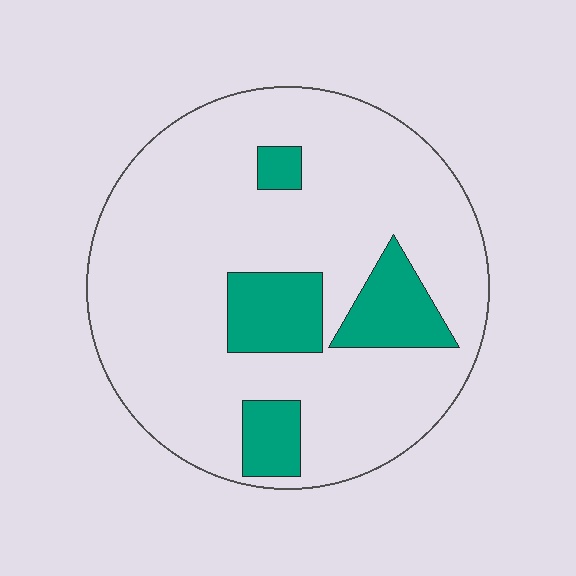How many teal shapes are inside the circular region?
4.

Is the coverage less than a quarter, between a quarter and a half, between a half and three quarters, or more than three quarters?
Less than a quarter.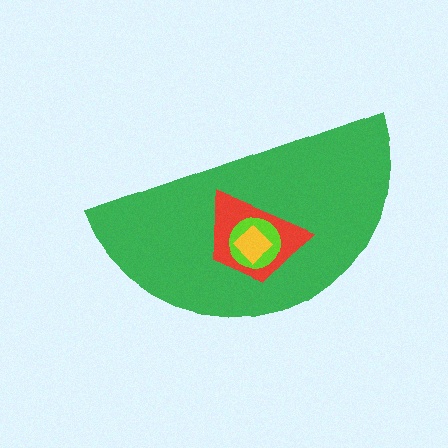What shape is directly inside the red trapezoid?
The lime circle.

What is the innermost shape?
The yellow diamond.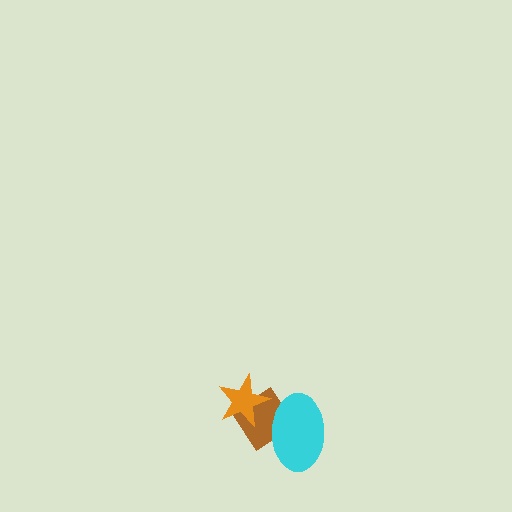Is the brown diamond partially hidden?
Yes, it is partially covered by another shape.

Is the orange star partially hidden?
No, no other shape covers it.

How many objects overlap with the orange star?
1 object overlaps with the orange star.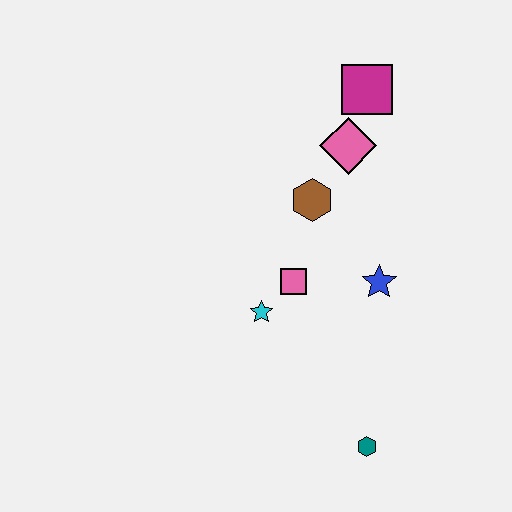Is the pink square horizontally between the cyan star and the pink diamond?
Yes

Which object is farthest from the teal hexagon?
The magenta square is farthest from the teal hexagon.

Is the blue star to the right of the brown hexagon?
Yes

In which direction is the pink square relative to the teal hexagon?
The pink square is above the teal hexagon.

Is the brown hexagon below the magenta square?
Yes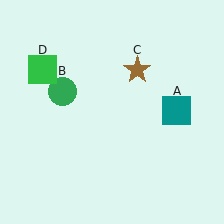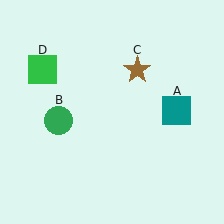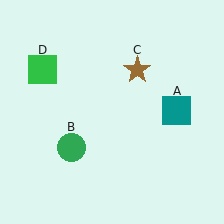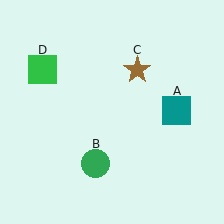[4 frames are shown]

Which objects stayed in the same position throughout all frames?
Teal square (object A) and brown star (object C) and green square (object D) remained stationary.